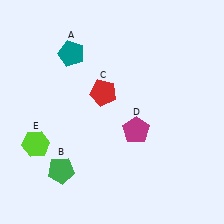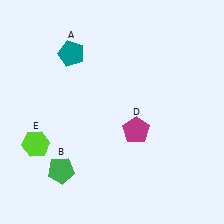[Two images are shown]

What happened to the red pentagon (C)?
The red pentagon (C) was removed in Image 2. It was in the top-left area of Image 1.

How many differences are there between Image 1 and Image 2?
There is 1 difference between the two images.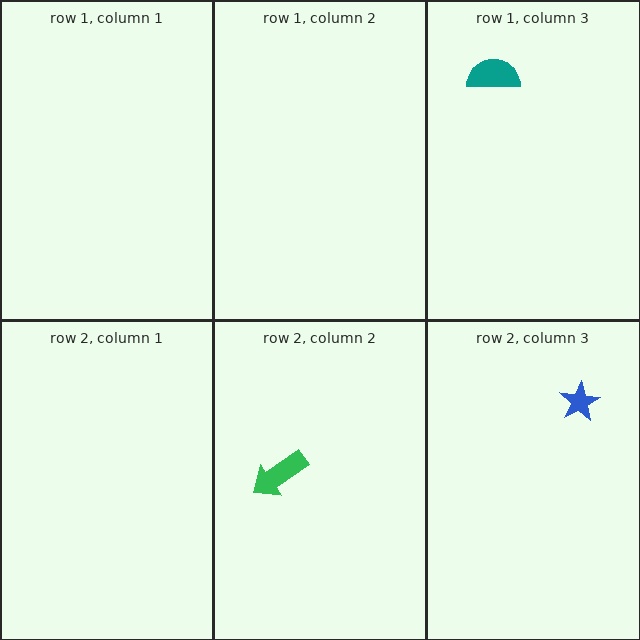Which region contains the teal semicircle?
The row 1, column 3 region.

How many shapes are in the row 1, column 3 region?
1.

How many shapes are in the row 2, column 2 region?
1.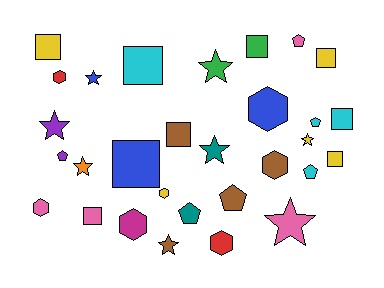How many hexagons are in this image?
There are 7 hexagons.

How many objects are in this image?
There are 30 objects.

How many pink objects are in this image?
There are 4 pink objects.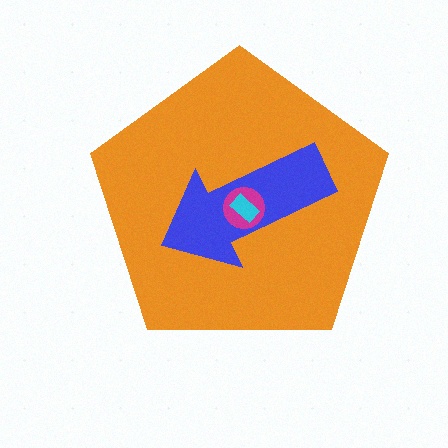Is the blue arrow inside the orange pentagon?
Yes.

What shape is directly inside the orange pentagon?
The blue arrow.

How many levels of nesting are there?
4.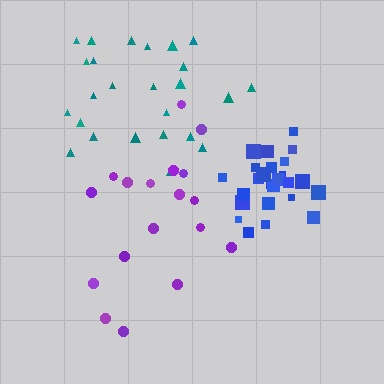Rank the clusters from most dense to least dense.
blue, teal, purple.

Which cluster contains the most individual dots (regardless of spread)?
Blue (26).